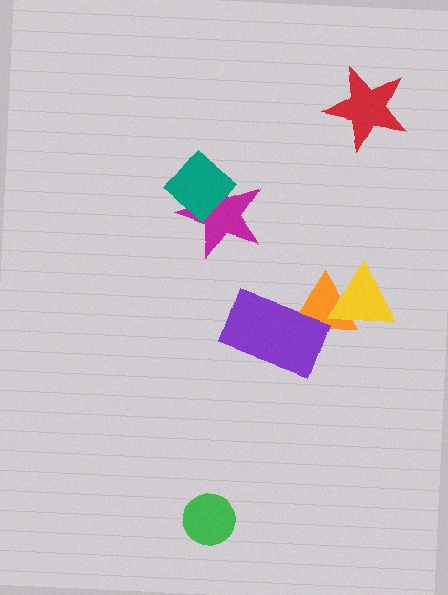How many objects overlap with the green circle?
0 objects overlap with the green circle.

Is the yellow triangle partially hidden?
No, no other shape covers it.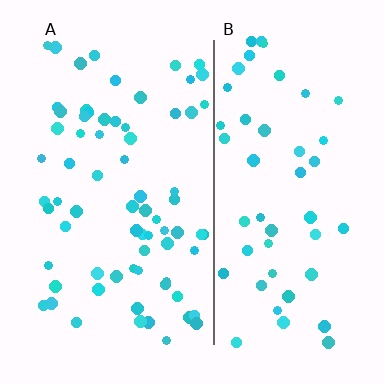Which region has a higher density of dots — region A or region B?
A (the left).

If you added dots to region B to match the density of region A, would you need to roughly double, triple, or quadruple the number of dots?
Approximately double.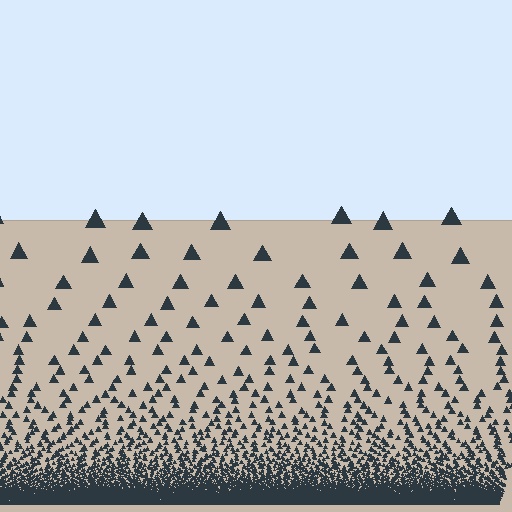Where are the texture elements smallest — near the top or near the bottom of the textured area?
Near the bottom.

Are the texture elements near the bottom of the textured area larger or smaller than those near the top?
Smaller. The gradient is inverted — elements near the bottom are smaller and denser.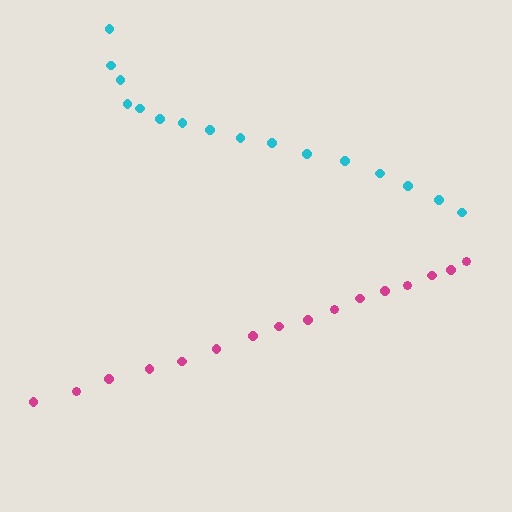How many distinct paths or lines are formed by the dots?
There are 2 distinct paths.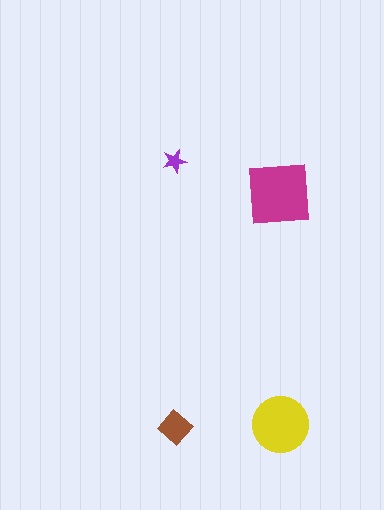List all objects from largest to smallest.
The magenta square, the yellow circle, the brown diamond, the purple star.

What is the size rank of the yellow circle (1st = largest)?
2nd.